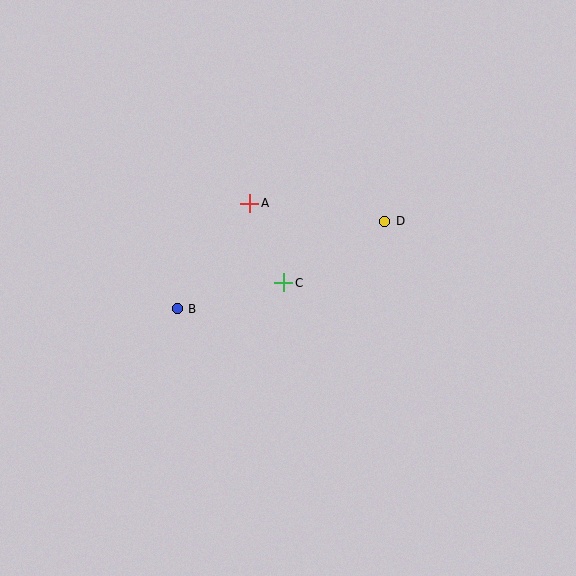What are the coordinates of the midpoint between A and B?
The midpoint between A and B is at (214, 256).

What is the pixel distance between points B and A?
The distance between B and A is 128 pixels.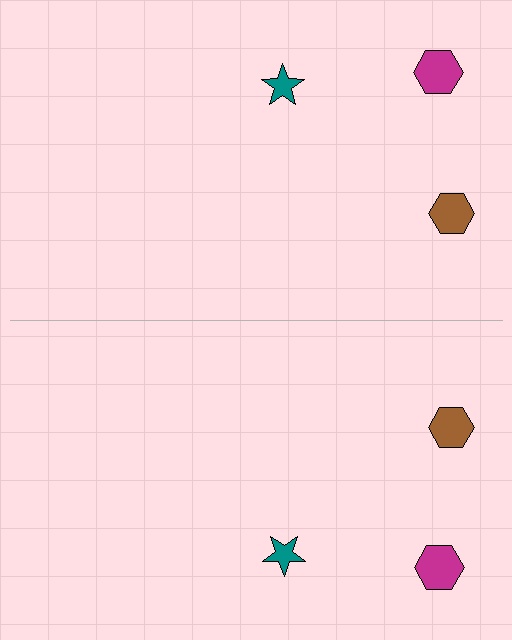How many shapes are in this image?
There are 6 shapes in this image.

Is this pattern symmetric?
Yes, this pattern has bilateral (reflection) symmetry.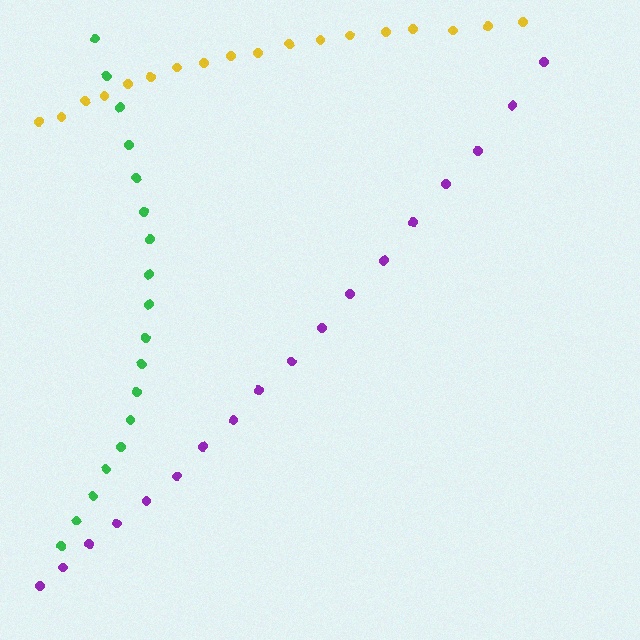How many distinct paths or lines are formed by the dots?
There are 3 distinct paths.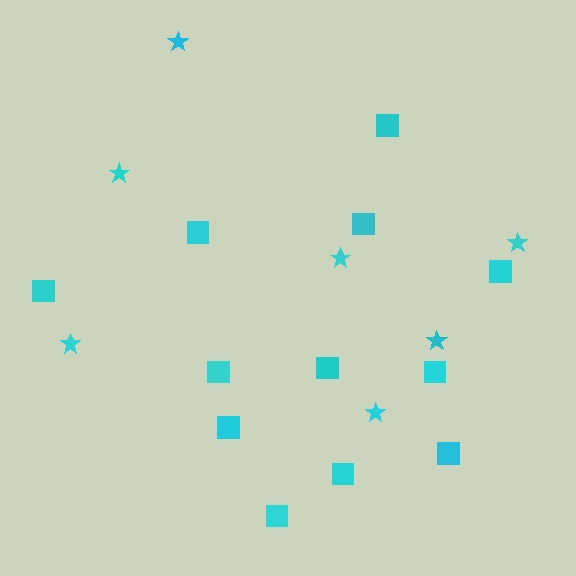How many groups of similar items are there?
There are 2 groups: one group of stars (7) and one group of squares (12).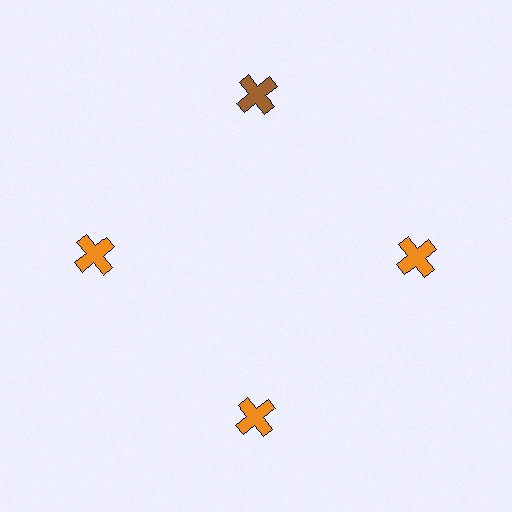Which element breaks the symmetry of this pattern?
The brown cross at roughly the 12 o'clock position breaks the symmetry. All other shapes are orange crosses.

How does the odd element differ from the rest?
It has a different color: brown instead of orange.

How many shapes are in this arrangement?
There are 4 shapes arranged in a ring pattern.